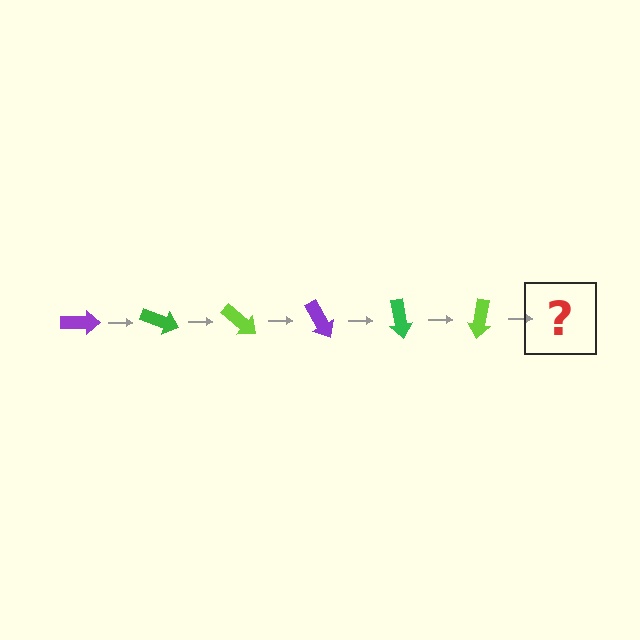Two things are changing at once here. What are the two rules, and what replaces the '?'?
The two rules are that it rotates 20 degrees each step and the color cycles through purple, green, and lime. The '?' should be a purple arrow, rotated 120 degrees from the start.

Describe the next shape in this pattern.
It should be a purple arrow, rotated 120 degrees from the start.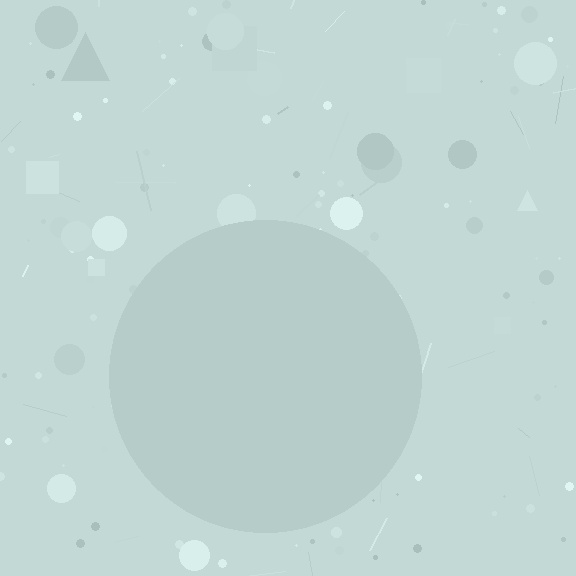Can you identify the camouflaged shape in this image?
The camouflaged shape is a circle.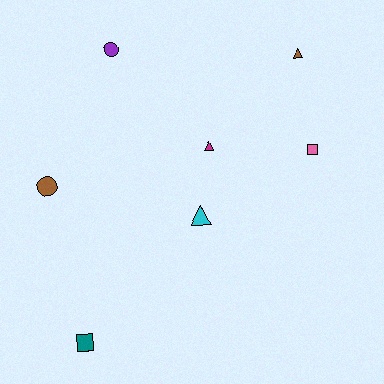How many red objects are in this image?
There are no red objects.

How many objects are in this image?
There are 7 objects.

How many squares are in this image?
There are 2 squares.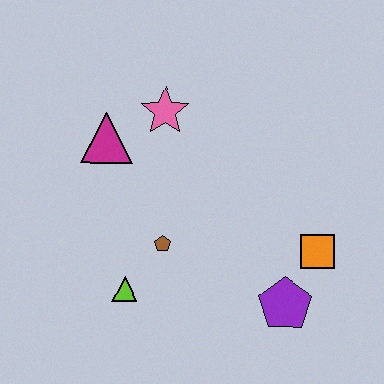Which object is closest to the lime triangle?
The brown pentagon is closest to the lime triangle.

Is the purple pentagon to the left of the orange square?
Yes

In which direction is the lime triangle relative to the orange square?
The lime triangle is to the left of the orange square.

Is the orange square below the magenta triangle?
Yes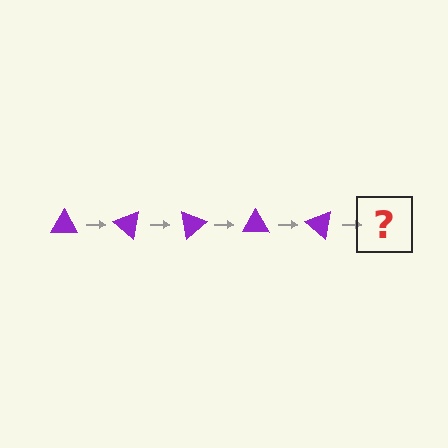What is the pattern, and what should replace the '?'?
The pattern is that the triangle rotates 40 degrees each step. The '?' should be a purple triangle rotated 200 degrees.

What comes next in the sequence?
The next element should be a purple triangle rotated 200 degrees.